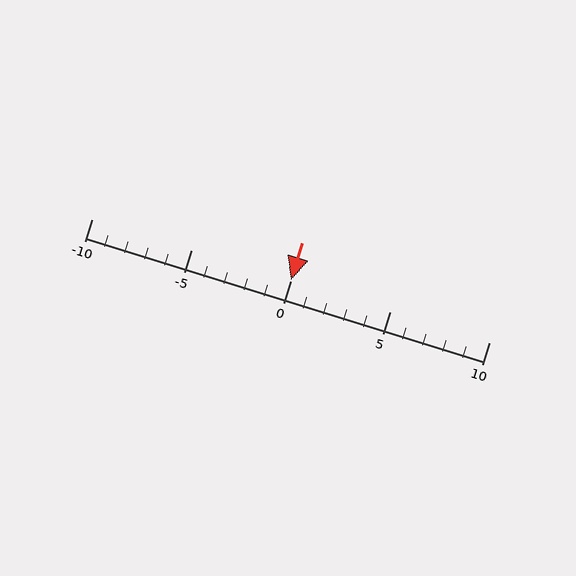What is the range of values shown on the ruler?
The ruler shows values from -10 to 10.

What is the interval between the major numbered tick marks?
The major tick marks are spaced 5 units apart.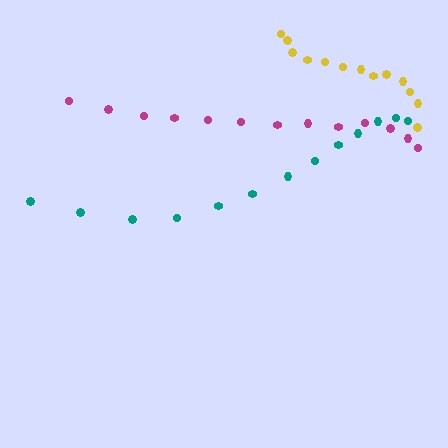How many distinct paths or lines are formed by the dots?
There are 3 distinct paths.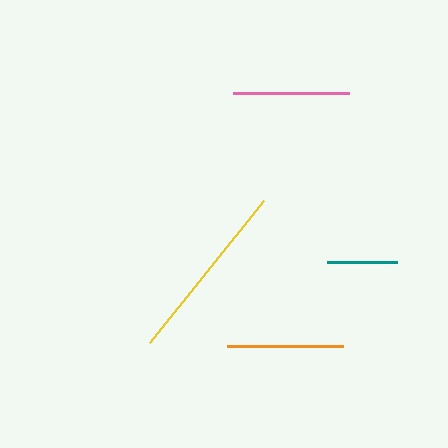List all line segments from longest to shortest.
From longest to shortest: yellow, pink, orange, teal.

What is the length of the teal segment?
The teal segment is approximately 70 pixels long.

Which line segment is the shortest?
The teal line is the shortest at approximately 70 pixels.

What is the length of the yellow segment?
The yellow segment is approximately 182 pixels long.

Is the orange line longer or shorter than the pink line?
The pink line is longer than the orange line.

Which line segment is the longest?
The yellow line is the longest at approximately 182 pixels.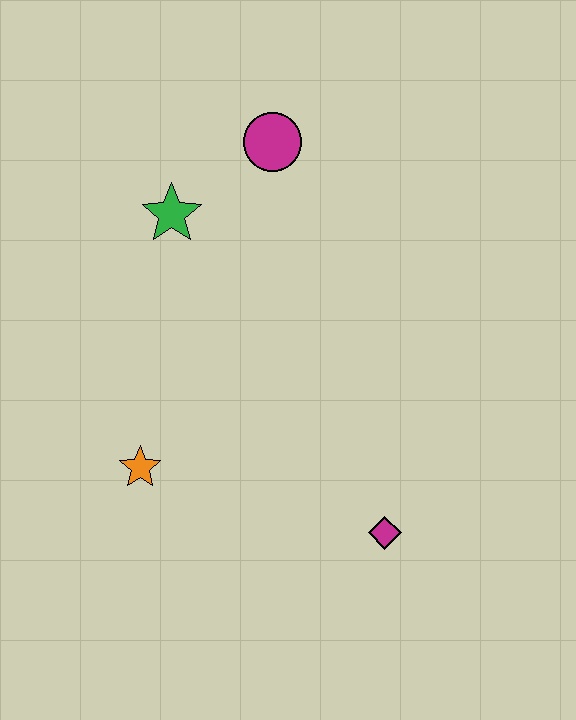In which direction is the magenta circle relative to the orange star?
The magenta circle is above the orange star.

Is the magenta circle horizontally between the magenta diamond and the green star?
Yes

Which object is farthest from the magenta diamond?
The magenta circle is farthest from the magenta diamond.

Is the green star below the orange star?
No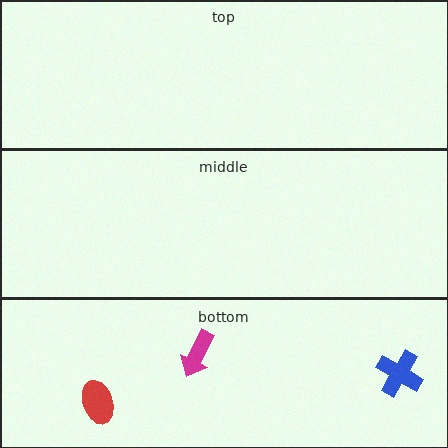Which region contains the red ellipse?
The bottom region.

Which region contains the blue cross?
The bottom region.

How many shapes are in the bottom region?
3.